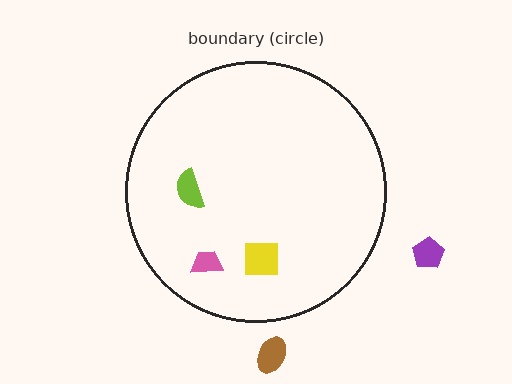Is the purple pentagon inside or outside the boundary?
Outside.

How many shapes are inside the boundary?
3 inside, 2 outside.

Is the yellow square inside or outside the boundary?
Inside.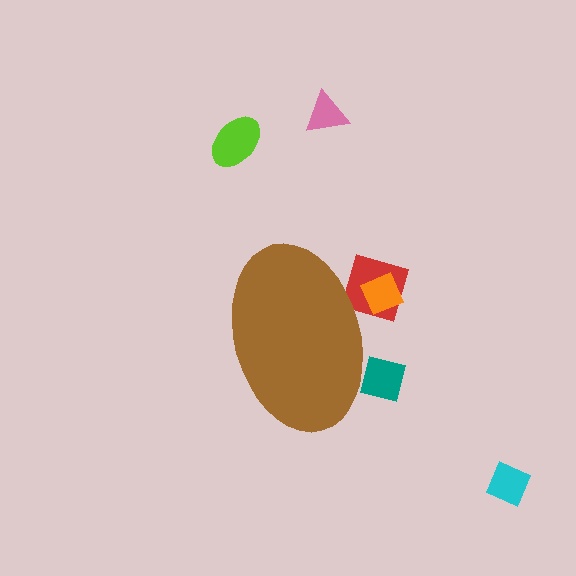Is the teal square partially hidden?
Yes, the teal square is partially hidden behind the brown ellipse.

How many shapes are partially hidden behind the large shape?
3 shapes are partially hidden.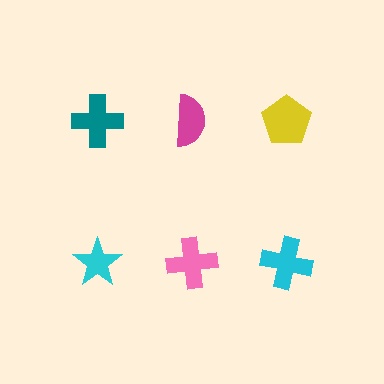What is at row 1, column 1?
A teal cross.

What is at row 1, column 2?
A magenta semicircle.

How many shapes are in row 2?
3 shapes.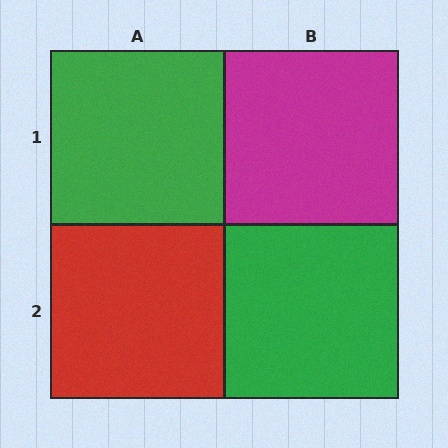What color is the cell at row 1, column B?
Magenta.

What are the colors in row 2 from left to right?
Red, green.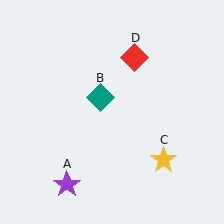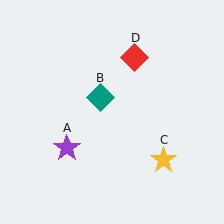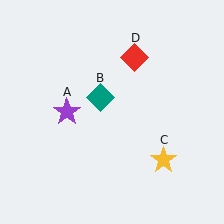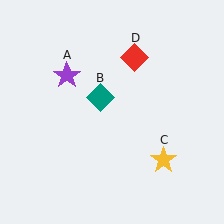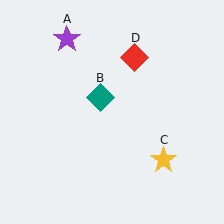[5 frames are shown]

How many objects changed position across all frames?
1 object changed position: purple star (object A).